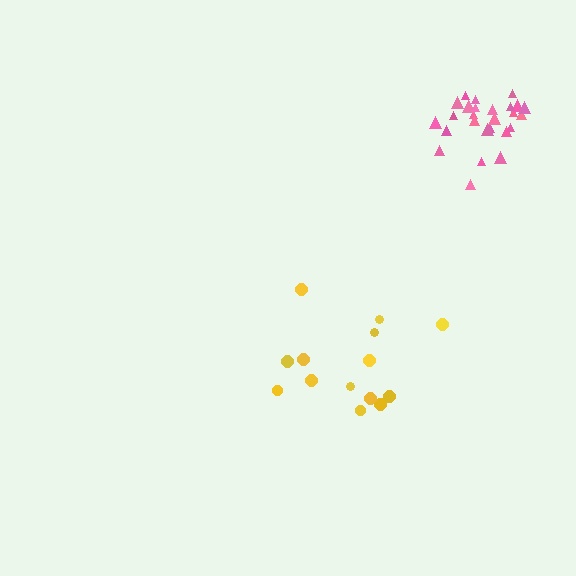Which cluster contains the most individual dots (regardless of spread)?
Pink (27).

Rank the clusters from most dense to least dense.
pink, yellow.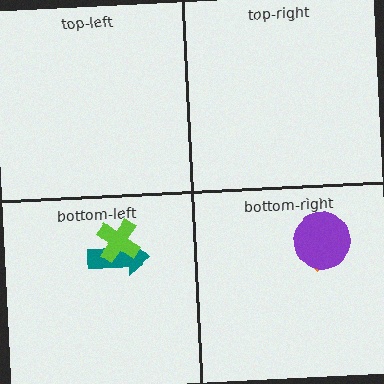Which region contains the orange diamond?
The bottom-right region.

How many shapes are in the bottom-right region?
2.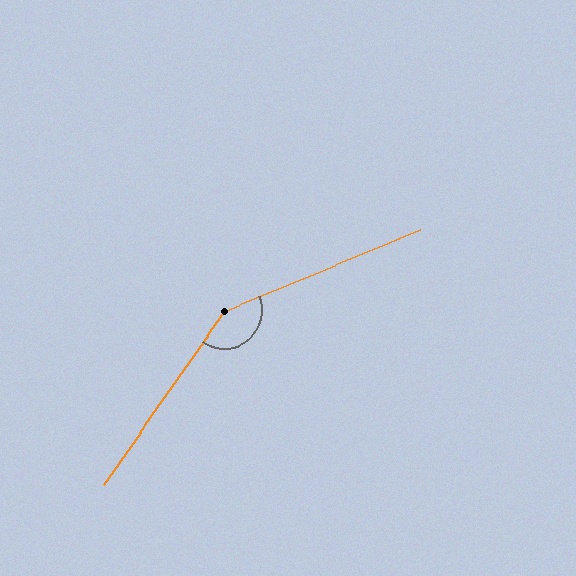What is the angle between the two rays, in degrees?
Approximately 147 degrees.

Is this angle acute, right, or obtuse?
It is obtuse.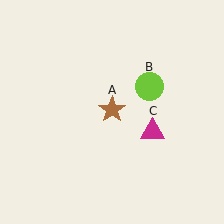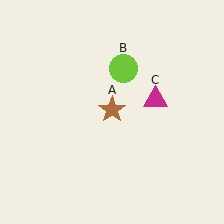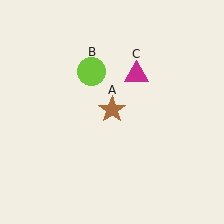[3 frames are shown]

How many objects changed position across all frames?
2 objects changed position: lime circle (object B), magenta triangle (object C).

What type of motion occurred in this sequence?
The lime circle (object B), magenta triangle (object C) rotated counterclockwise around the center of the scene.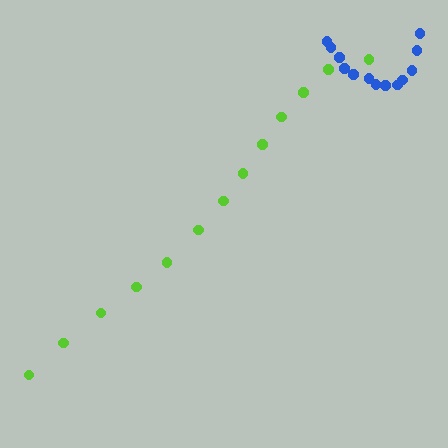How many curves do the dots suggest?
There are 2 distinct paths.